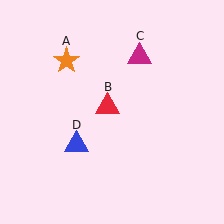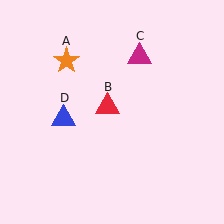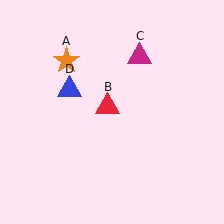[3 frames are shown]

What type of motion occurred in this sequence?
The blue triangle (object D) rotated clockwise around the center of the scene.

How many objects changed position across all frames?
1 object changed position: blue triangle (object D).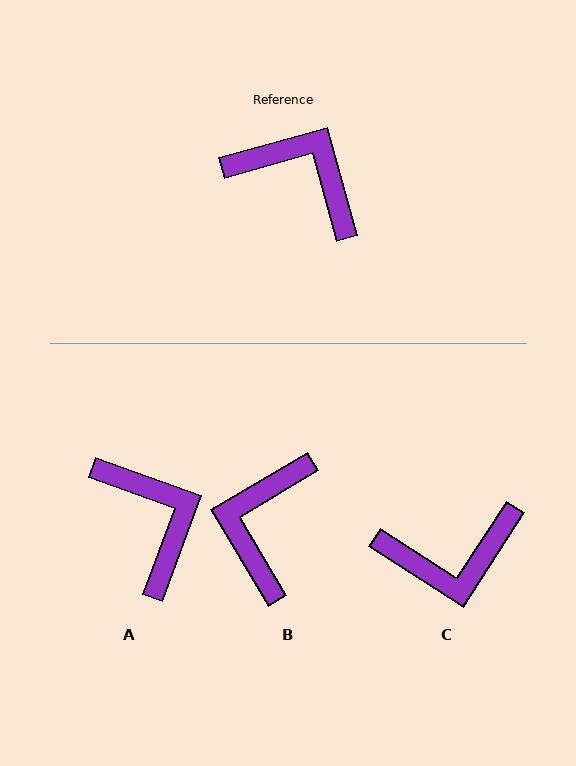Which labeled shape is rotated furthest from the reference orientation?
C, about 139 degrees away.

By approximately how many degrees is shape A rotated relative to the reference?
Approximately 36 degrees clockwise.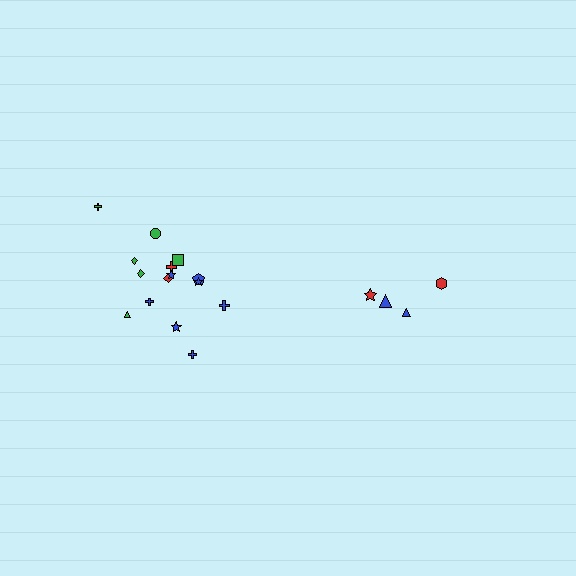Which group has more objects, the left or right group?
The left group.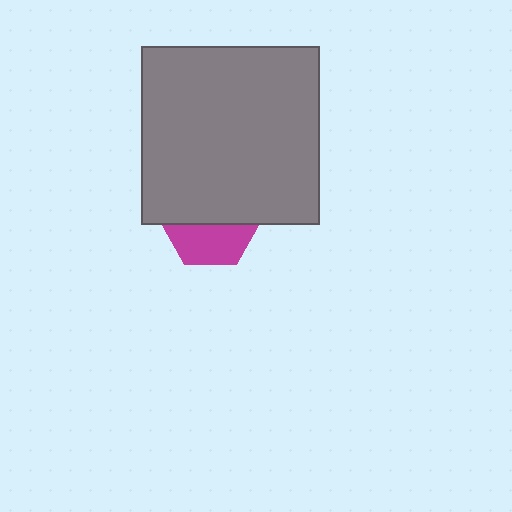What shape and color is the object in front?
The object in front is a gray square.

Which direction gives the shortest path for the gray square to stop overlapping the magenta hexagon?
Moving up gives the shortest separation.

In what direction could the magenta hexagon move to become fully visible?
The magenta hexagon could move down. That would shift it out from behind the gray square entirely.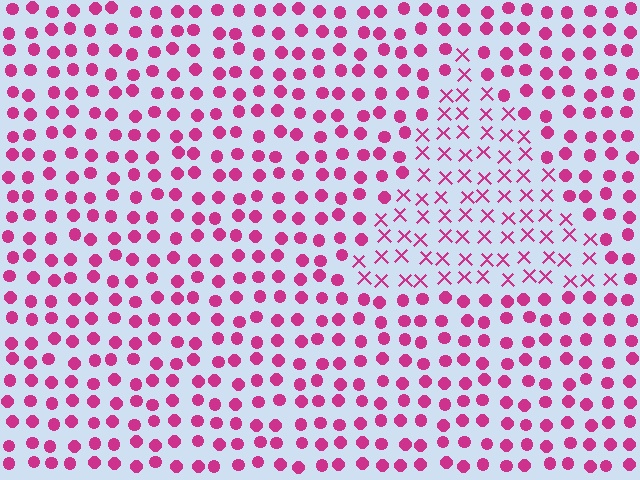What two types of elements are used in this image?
The image uses X marks inside the triangle region and circles outside it.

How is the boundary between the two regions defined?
The boundary is defined by a change in element shape: X marks inside vs. circles outside. All elements share the same color and spacing.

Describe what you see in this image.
The image is filled with small magenta elements arranged in a uniform grid. A triangle-shaped region contains X marks, while the surrounding area contains circles. The boundary is defined purely by the change in element shape.